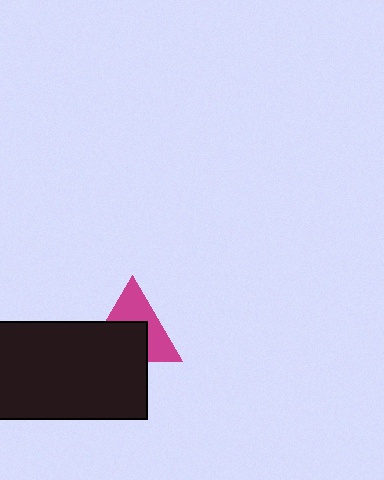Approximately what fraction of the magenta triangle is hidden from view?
Roughly 49% of the magenta triangle is hidden behind the black rectangle.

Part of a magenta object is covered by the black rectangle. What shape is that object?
It is a triangle.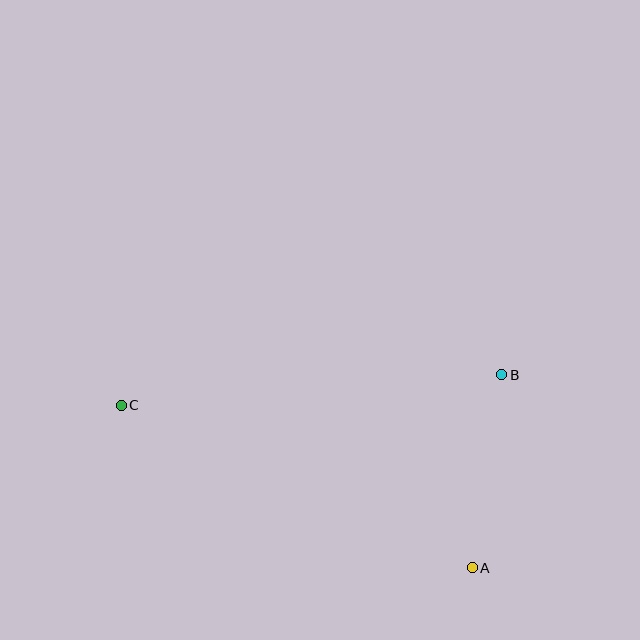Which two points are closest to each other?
Points A and B are closest to each other.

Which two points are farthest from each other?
Points A and C are farthest from each other.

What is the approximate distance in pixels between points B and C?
The distance between B and C is approximately 381 pixels.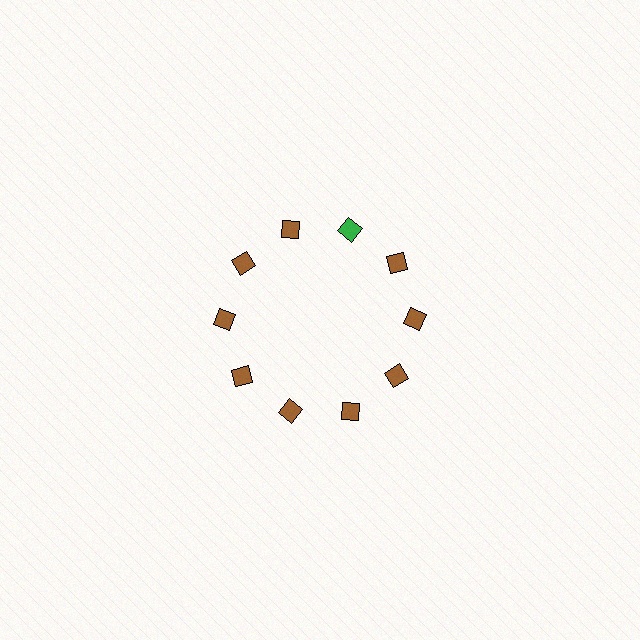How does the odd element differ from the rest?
It has a different color: green instead of brown.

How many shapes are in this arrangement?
There are 10 shapes arranged in a ring pattern.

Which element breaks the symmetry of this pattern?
The green square at roughly the 1 o'clock position breaks the symmetry. All other shapes are brown squares.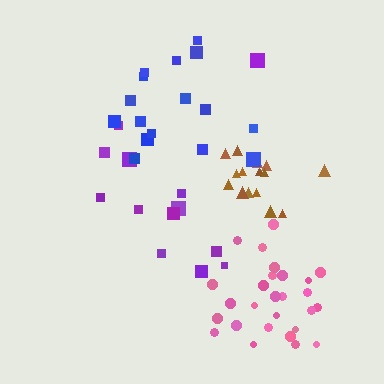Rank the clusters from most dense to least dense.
pink, brown, blue, purple.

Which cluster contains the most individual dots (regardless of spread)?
Pink (28).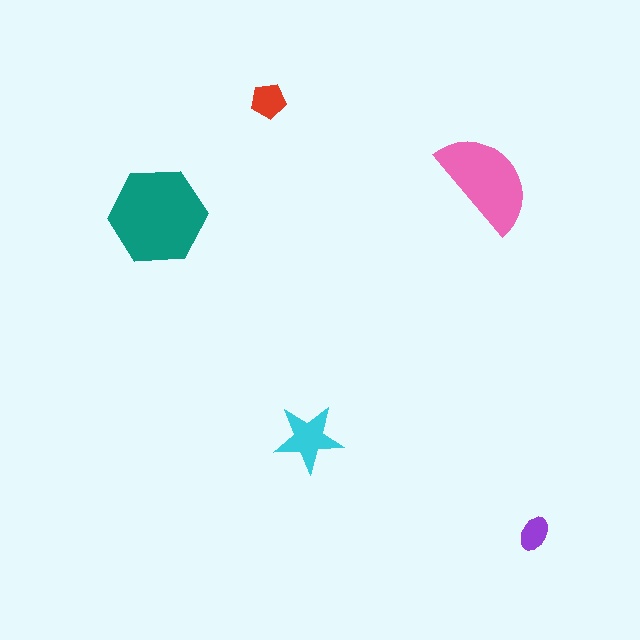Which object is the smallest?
The purple ellipse.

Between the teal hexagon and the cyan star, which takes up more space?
The teal hexagon.